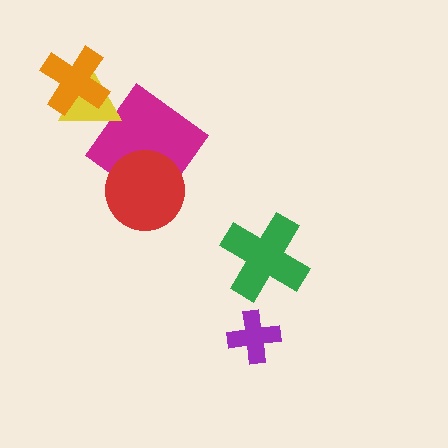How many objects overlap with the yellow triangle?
2 objects overlap with the yellow triangle.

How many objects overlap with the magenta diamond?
2 objects overlap with the magenta diamond.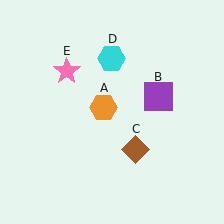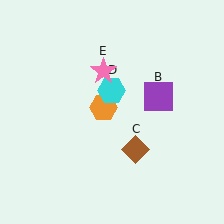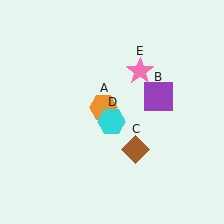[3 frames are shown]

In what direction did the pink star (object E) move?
The pink star (object E) moved right.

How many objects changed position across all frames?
2 objects changed position: cyan hexagon (object D), pink star (object E).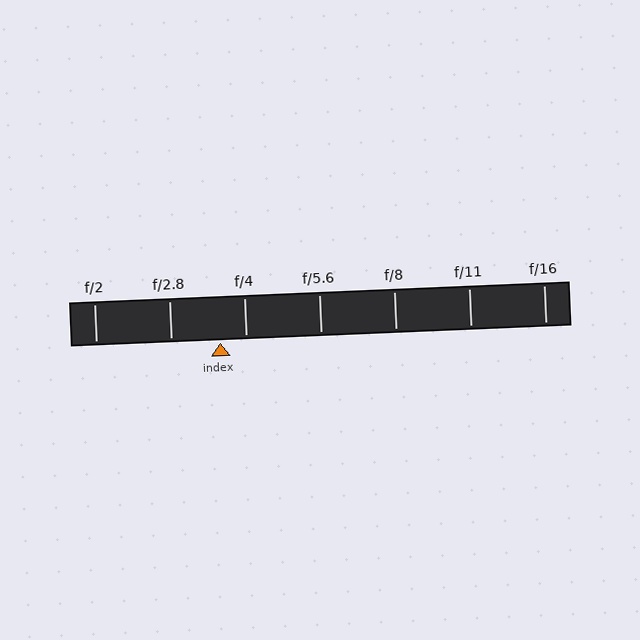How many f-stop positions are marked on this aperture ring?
There are 7 f-stop positions marked.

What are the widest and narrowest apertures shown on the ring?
The widest aperture shown is f/2 and the narrowest is f/16.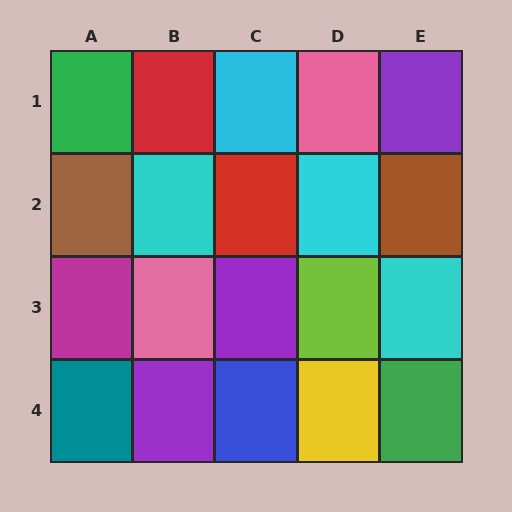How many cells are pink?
2 cells are pink.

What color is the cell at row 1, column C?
Cyan.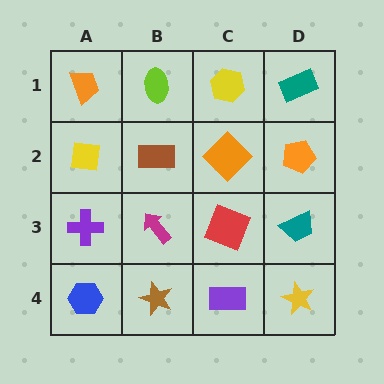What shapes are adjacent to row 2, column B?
A lime ellipse (row 1, column B), a magenta arrow (row 3, column B), a yellow square (row 2, column A), an orange diamond (row 2, column C).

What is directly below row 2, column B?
A magenta arrow.